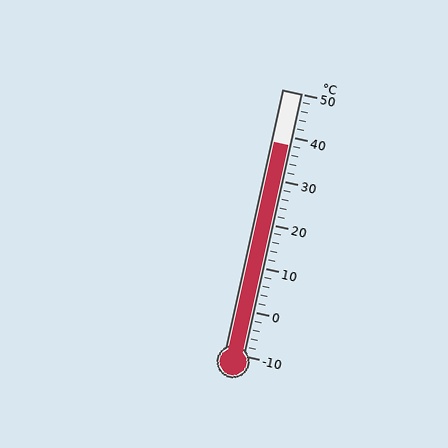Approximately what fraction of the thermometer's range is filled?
The thermometer is filled to approximately 80% of its range.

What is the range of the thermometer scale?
The thermometer scale ranges from -10°C to 50°C.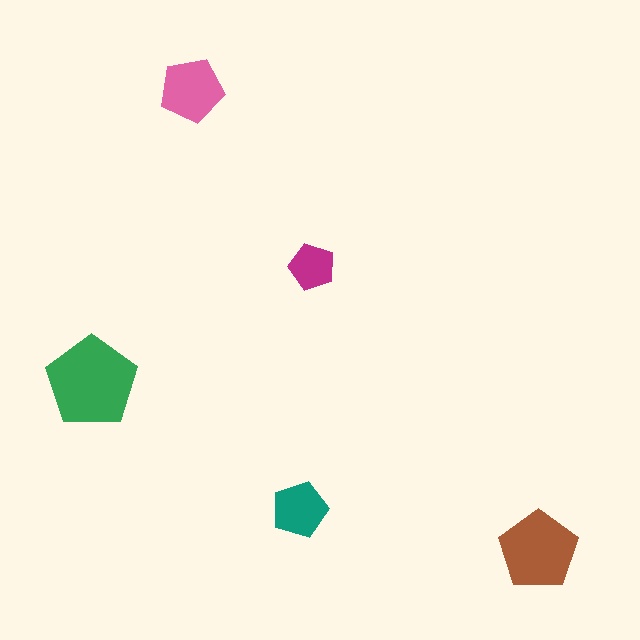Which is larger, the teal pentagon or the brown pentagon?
The brown one.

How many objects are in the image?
There are 5 objects in the image.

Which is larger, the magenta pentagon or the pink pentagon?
The pink one.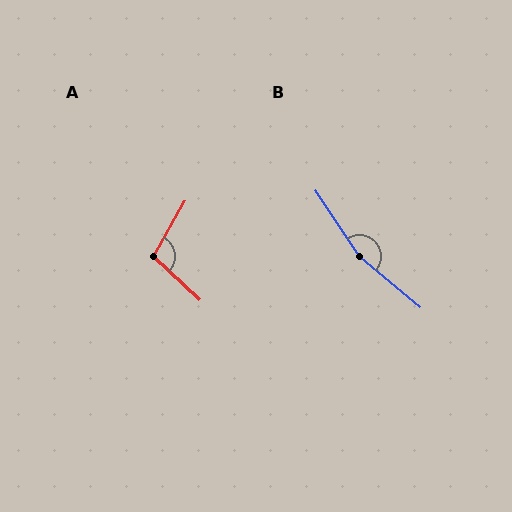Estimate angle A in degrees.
Approximately 104 degrees.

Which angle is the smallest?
A, at approximately 104 degrees.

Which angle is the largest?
B, at approximately 164 degrees.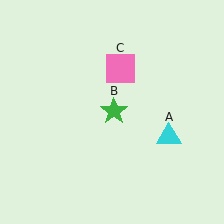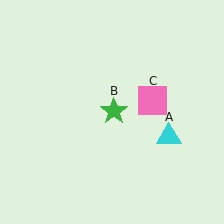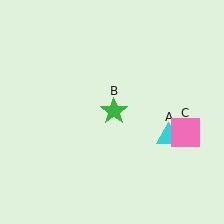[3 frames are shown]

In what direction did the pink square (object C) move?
The pink square (object C) moved down and to the right.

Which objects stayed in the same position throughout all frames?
Cyan triangle (object A) and green star (object B) remained stationary.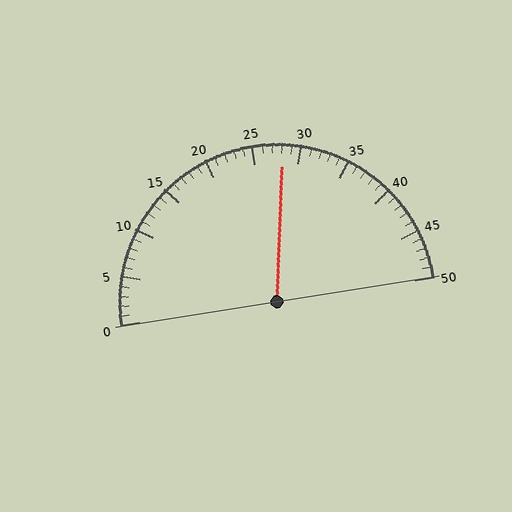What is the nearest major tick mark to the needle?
The nearest major tick mark is 30.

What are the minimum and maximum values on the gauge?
The gauge ranges from 0 to 50.